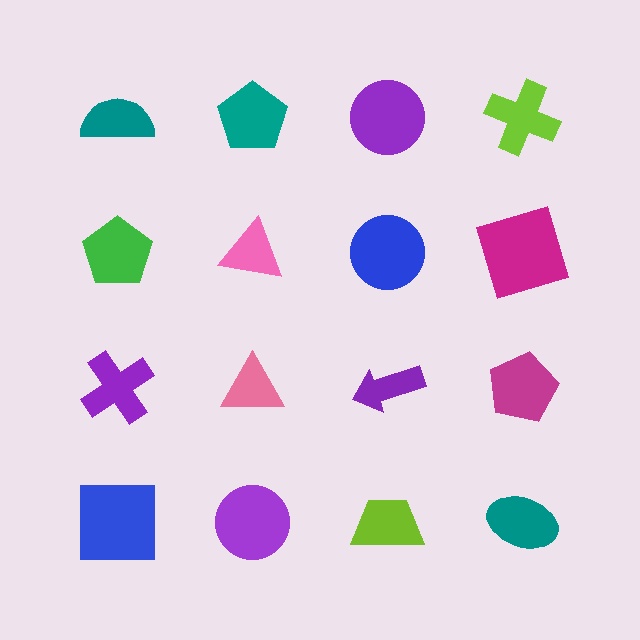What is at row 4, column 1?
A blue square.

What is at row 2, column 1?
A green pentagon.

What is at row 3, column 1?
A purple cross.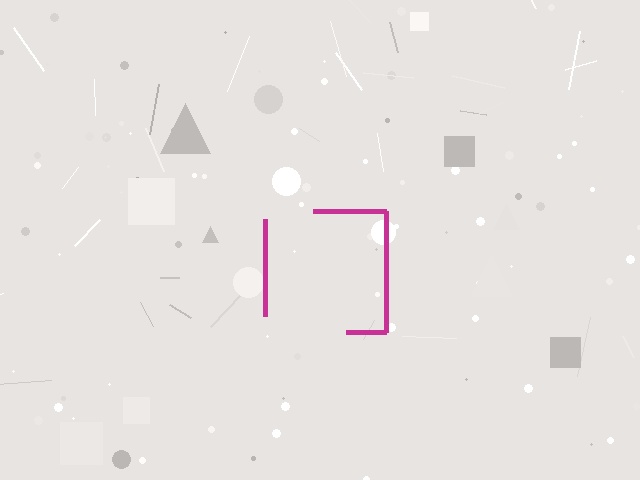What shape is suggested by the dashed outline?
The dashed outline suggests a square.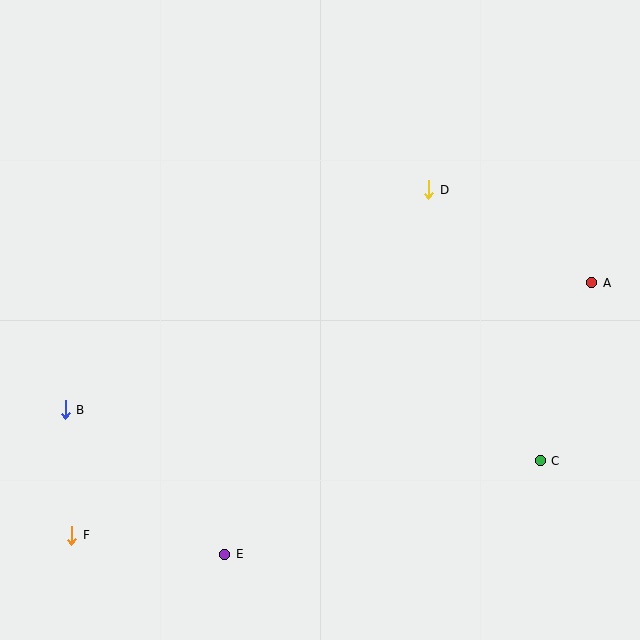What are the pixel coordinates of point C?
Point C is at (540, 461).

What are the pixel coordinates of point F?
Point F is at (72, 535).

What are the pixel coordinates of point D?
Point D is at (429, 190).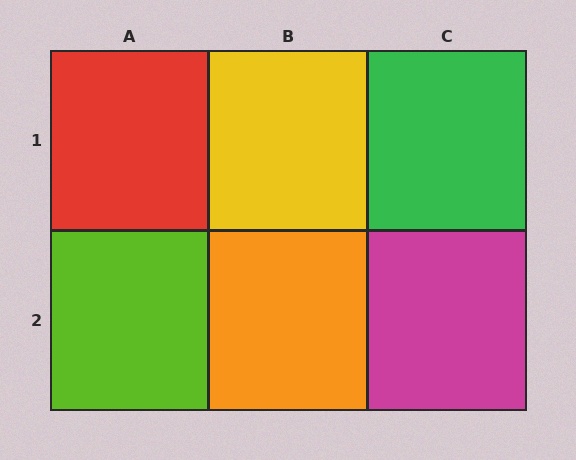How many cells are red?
1 cell is red.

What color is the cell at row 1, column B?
Yellow.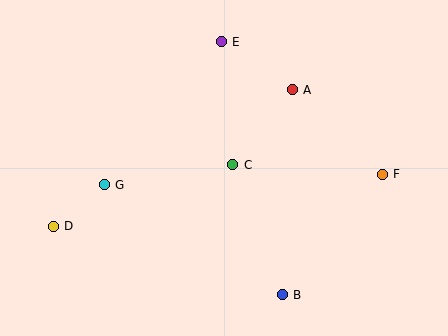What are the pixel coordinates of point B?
Point B is at (282, 295).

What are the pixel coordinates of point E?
Point E is at (221, 42).